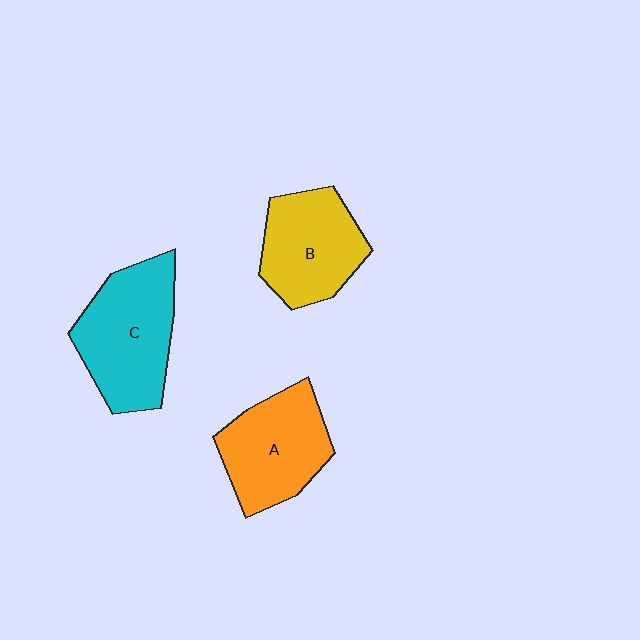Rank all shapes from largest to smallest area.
From largest to smallest: C (cyan), A (orange), B (yellow).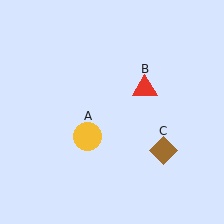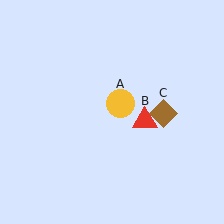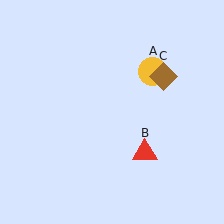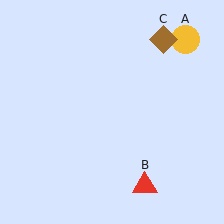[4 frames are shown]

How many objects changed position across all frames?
3 objects changed position: yellow circle (object A), red triangle (object B), brown diamond (object C).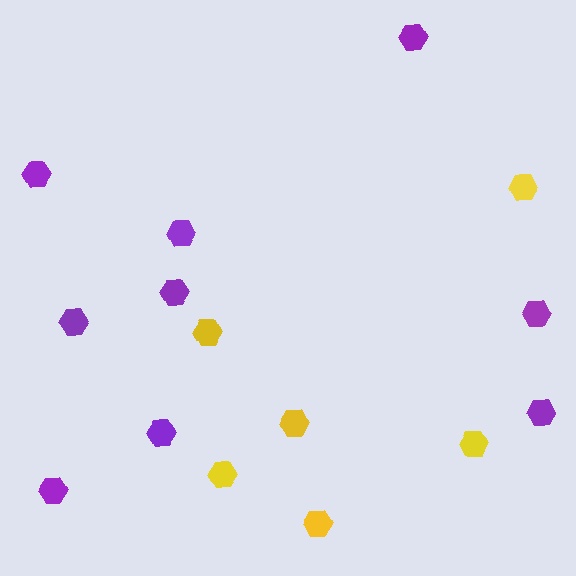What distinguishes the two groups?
There are 2 groups: one group of purple hexagons (9) and one group of yellow hexagons (6).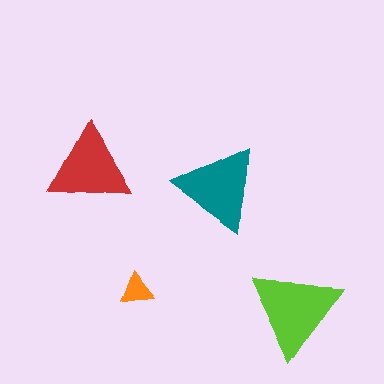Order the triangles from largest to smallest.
the lime one, the teal one, the red one, the orange one.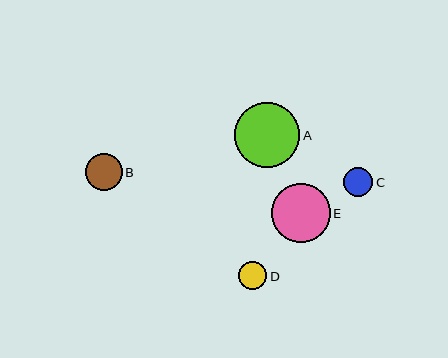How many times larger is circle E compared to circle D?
Circle E is approximately 2.0 times the size of circle D.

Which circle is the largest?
Circle A is the largest with a size of approximately 65 pixels.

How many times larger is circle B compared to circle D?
Circle B is approximately 1.3 times the size of circle D.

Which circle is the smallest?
Circle D is the smallest with a size of approximately 29 pixels.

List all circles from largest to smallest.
From largest to smallest: A, E, B, C, D.